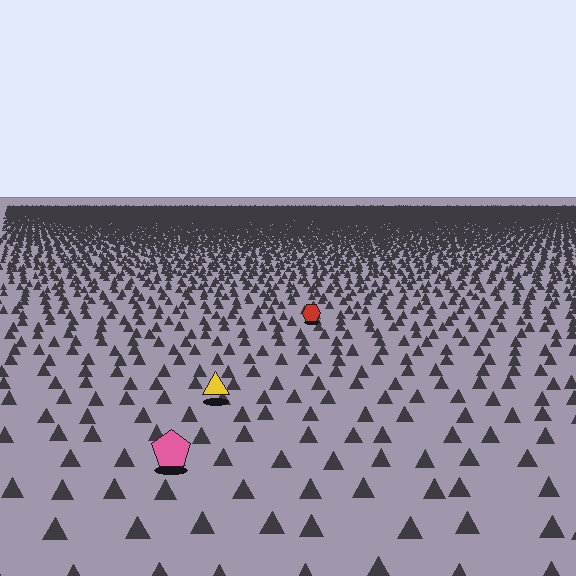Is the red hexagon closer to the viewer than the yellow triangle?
No. The yellow triangle is closer — you can tell from the texture gradient: the ground texture is coarser near it.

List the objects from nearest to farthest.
From nearest to farthest: the pink pentagon, the yellow triangle, the red hexagon.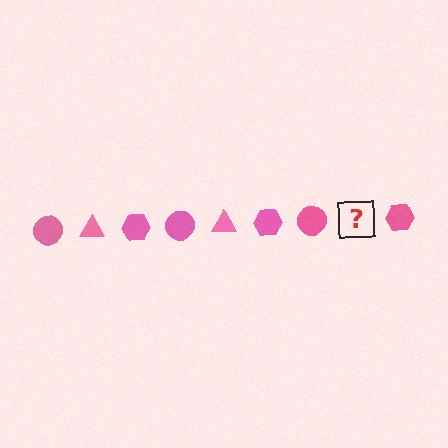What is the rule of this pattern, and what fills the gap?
The rule is that the pattern cycles through circle, triangle, hexagon shapes in pink. The gap should be filled with a pink triangle.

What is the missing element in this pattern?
The missing element is a pink triangle.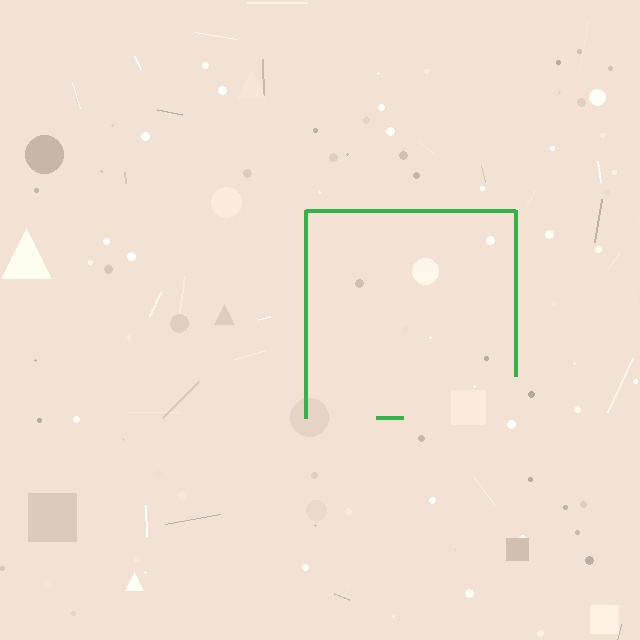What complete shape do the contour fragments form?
The contour fragments form a square.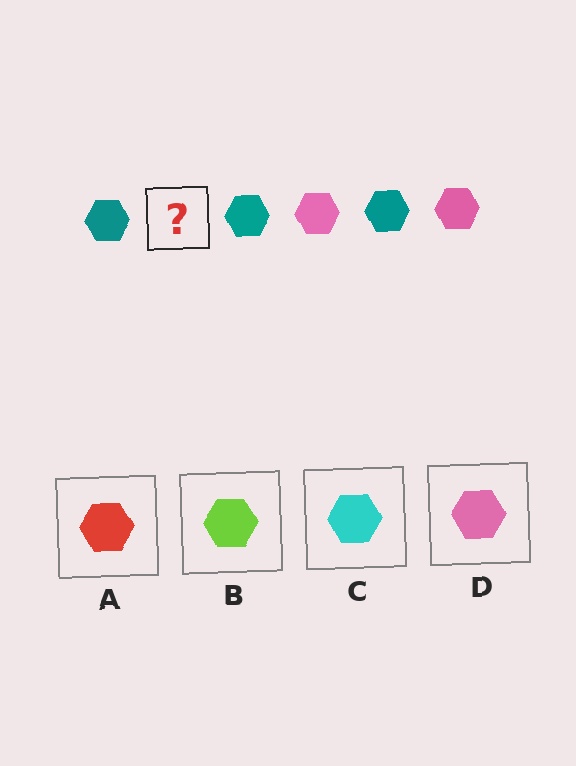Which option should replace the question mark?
Option D.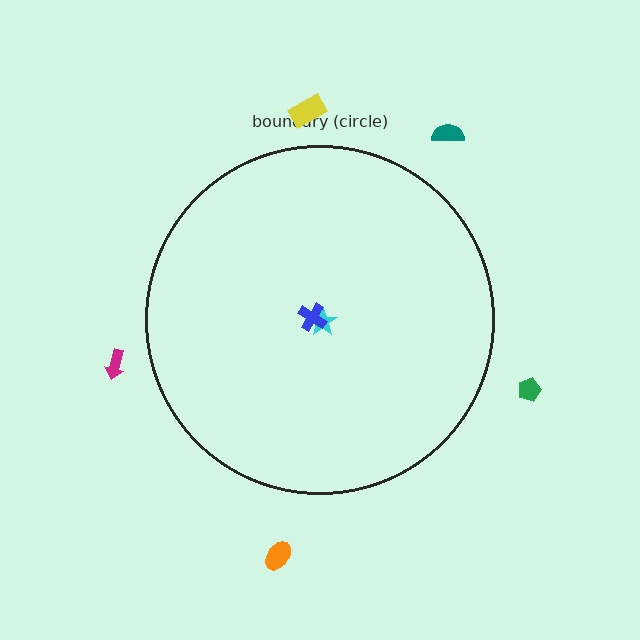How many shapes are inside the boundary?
2 inside, 5 outside.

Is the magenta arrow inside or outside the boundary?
Outside.